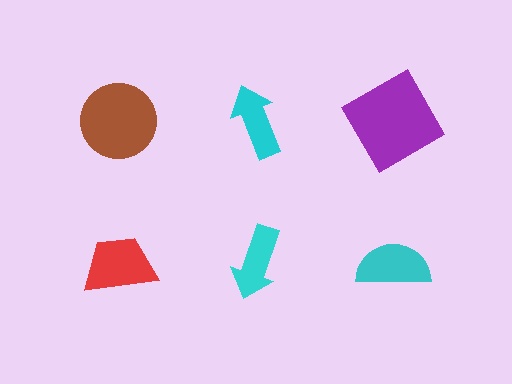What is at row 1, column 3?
A purple diamond.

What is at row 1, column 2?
A cyan arrow.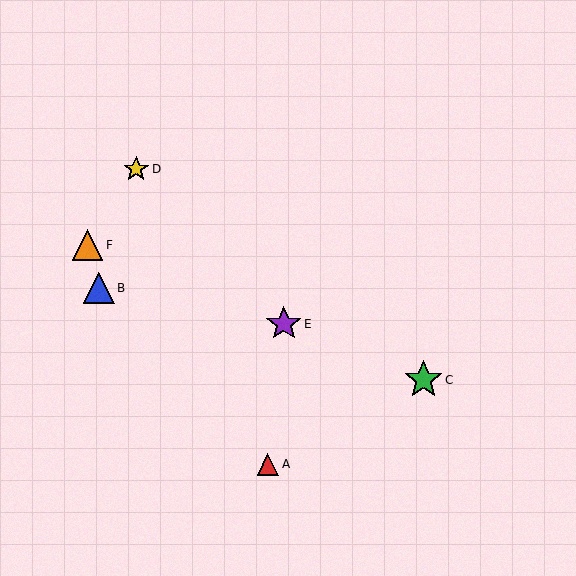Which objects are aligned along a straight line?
Objects C, E, F are aligned along a straight line.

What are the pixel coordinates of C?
Object C is at (424, 380).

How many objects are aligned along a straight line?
3 objects (C, E, F) are aligned along a straight line.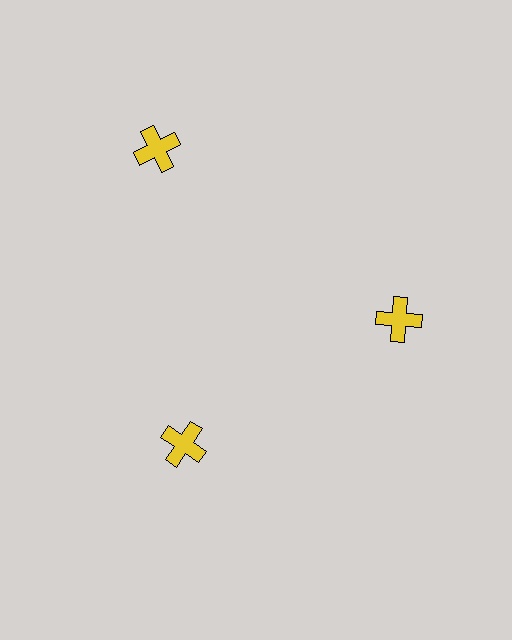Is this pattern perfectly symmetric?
No. The 3 yellow crosses are arranged in a ring, but one element near the 11 o'clock position is pushed outward from the center, breaking the 3-fold rotational symmetry.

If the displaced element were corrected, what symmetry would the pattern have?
It would have 3-fold rotational symmetry — the pattern would map onto itself every 120 degrees.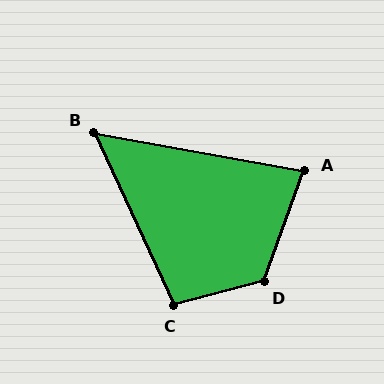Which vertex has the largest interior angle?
D, at approximately 125 degrees.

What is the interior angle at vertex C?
Approximately 100 degrees (obtuse).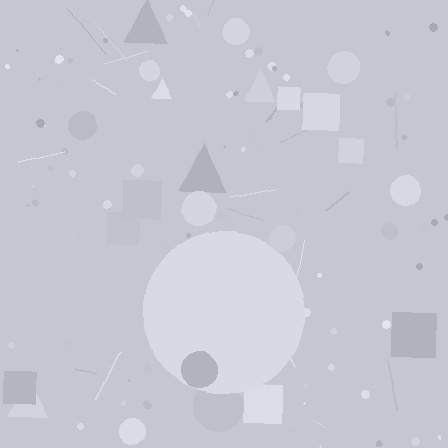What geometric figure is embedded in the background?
A circle is embedded in the background.